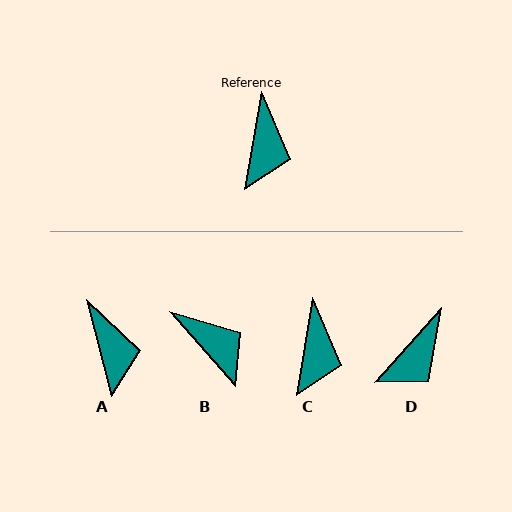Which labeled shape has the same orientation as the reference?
C.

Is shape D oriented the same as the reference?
No, it is off by about 33 degrees.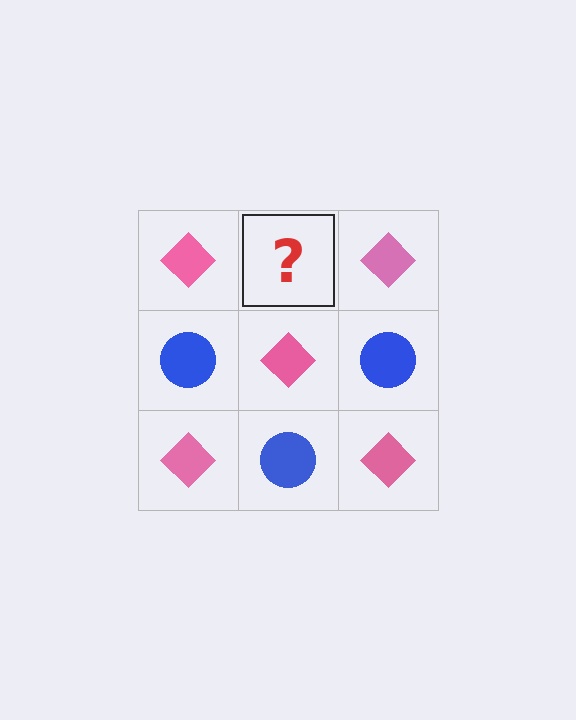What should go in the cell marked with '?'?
The missing cell should contain a blue circle.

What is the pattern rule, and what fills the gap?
The rule is that it alternates pink diamond and blue circle in a checkerboard pattern. The gap should be filled with a blue circle.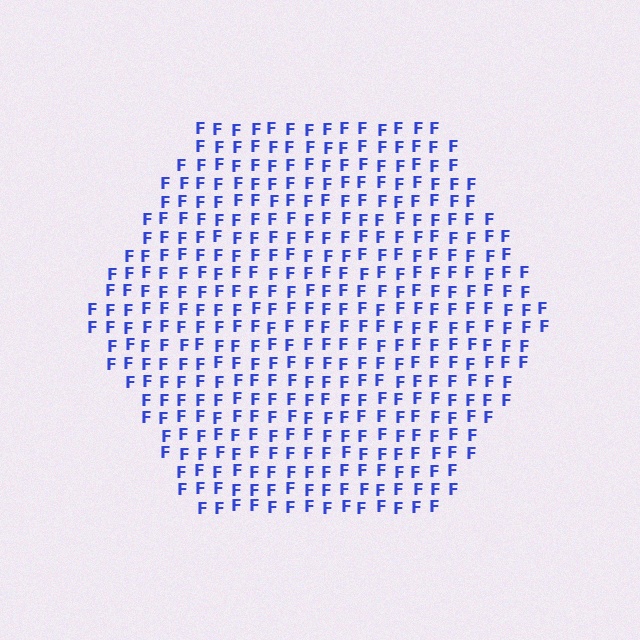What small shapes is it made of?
It is made of small letter F's.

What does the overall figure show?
The overall figure shows a hexagon.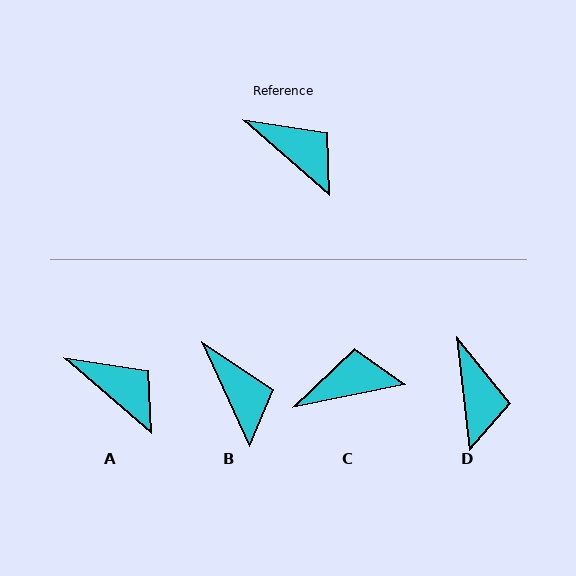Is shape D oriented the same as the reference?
No, it is off by about 43 degrees.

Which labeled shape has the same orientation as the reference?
A.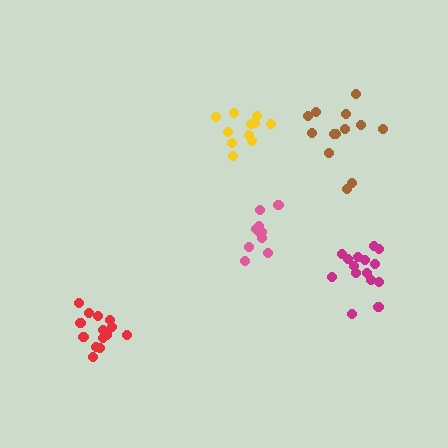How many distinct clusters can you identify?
There are 5 distinct clusters.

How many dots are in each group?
Group 1: 10 dots, Group 2: 11 dots, Group 3: 14 dots, Group 4: 13 dots, Group 5: 15 dots (63 total).